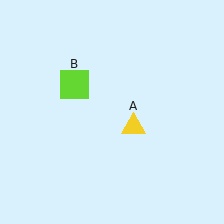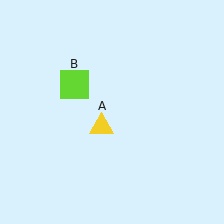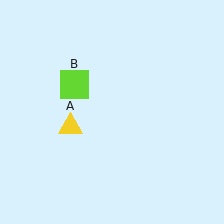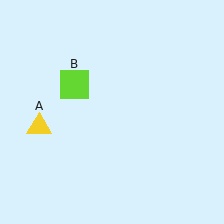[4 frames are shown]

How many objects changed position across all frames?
1 object changed position: yellow triangle (object A).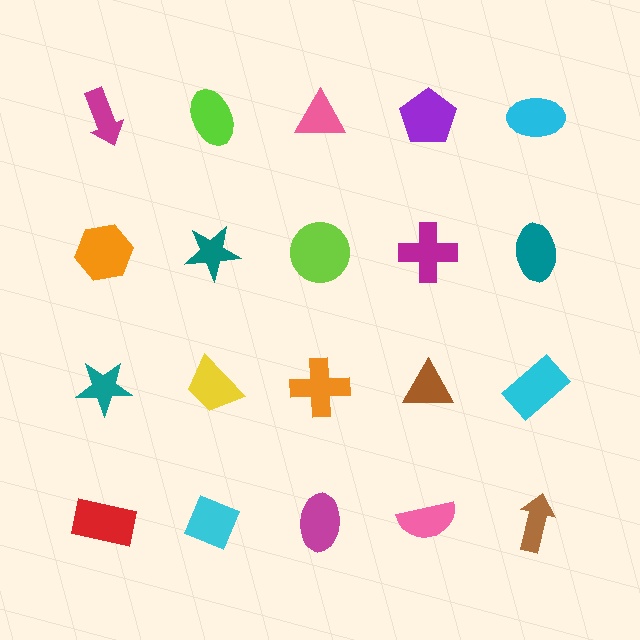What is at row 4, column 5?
A brown arrow.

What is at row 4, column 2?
A cyan diamond.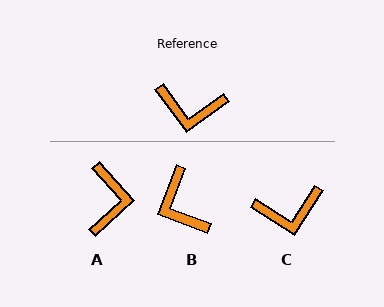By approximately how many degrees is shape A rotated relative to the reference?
Approximately 96 degrees counter-clockwise.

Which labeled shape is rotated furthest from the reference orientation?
A, about 96 degrees away.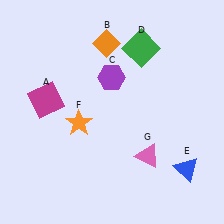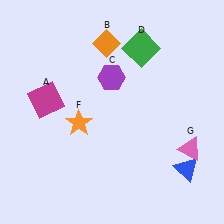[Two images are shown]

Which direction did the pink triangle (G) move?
The pink triangle (G) moved right.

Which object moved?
The pink triangle (G) moved right.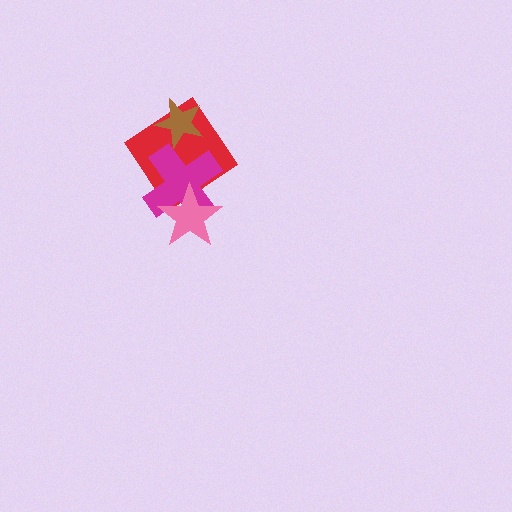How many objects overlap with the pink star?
2 objects overlap with the pink star.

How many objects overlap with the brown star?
1 object overlaps with the brown star.